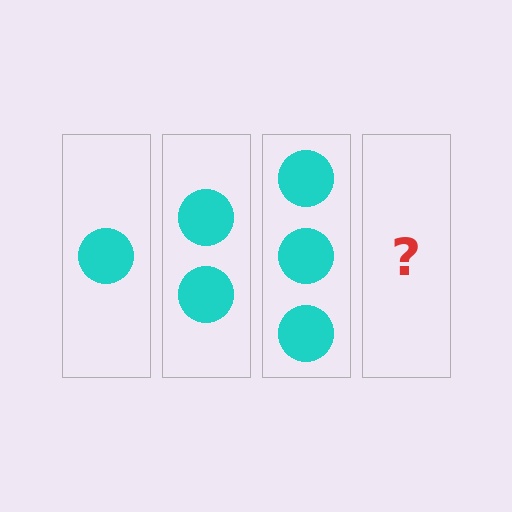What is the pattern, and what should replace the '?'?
The pattern is that each step adds one more circle. The '?' should be 4 circles.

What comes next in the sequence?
The next element should be 4 circles.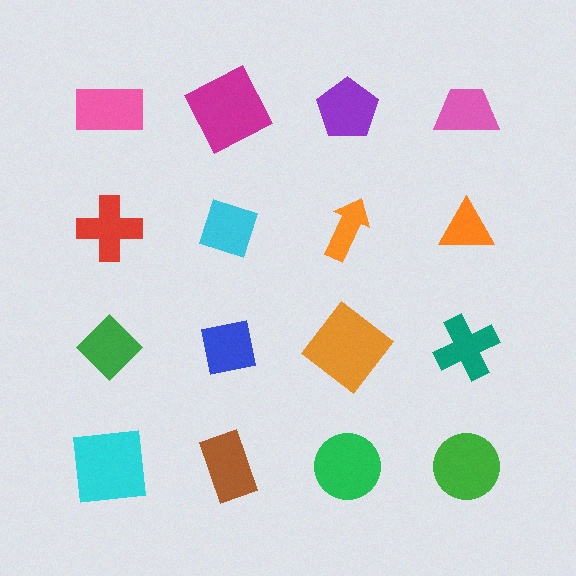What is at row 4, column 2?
A brown rectangle.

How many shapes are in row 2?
4 shapes.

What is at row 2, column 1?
A red cross.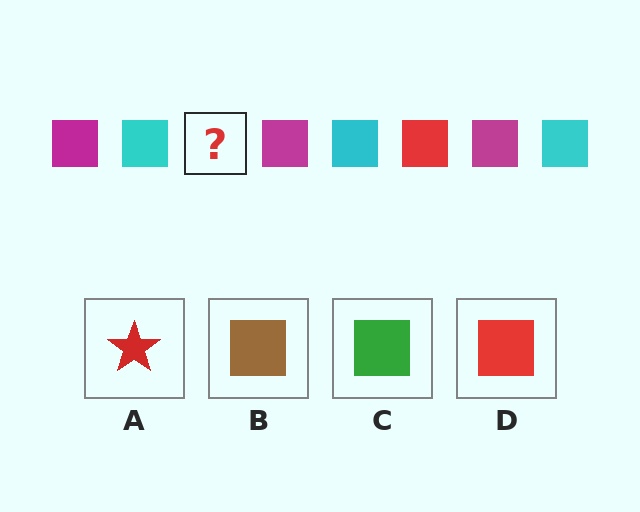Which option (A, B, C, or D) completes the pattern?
D.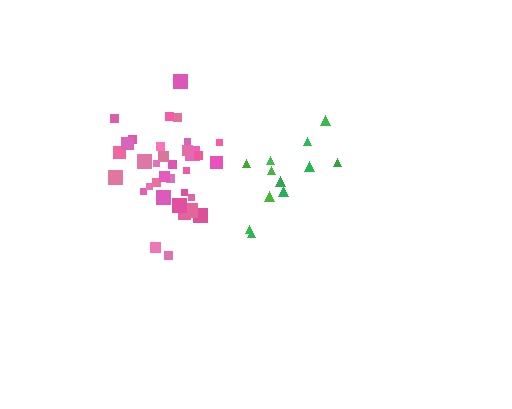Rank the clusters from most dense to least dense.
pink, green.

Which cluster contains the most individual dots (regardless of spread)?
Pink (34).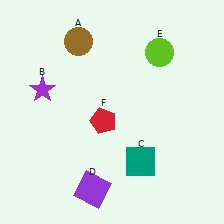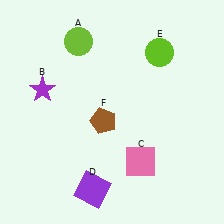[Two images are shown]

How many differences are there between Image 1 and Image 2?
There are 3 differences between the two images.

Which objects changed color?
A changed from brown to lime. C changed from teal to pink. F changed from red to brown.